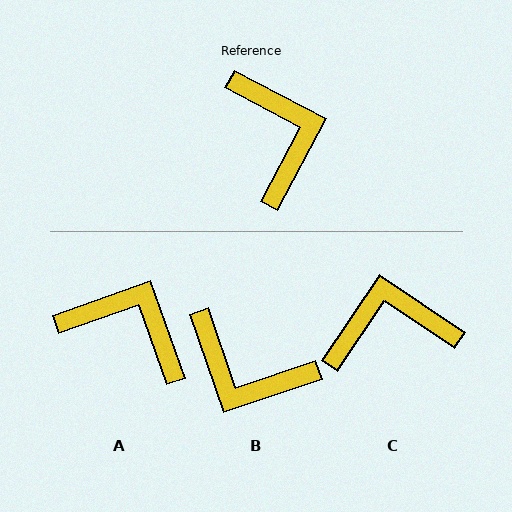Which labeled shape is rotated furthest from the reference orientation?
B, about 134 degrees away.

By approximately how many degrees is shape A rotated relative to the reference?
Approximately 47 degrees counter-clockwise.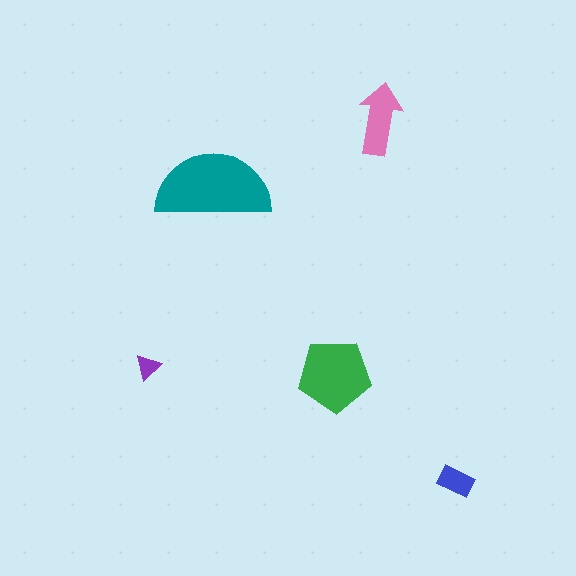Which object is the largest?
The teal semicircle.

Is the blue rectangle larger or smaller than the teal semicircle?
Smaller.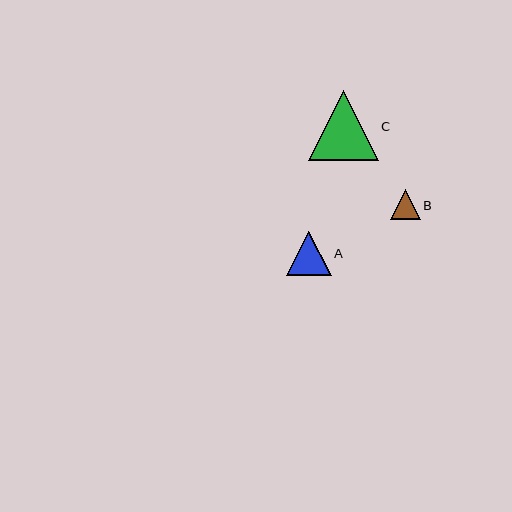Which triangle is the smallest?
Triangle B is the smallest with a size of approximately 30 pixels.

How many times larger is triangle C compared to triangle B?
Triangle C is approximately 2.3 times the size of triangle B.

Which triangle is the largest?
Triangle C is the largest with a size of approximately 70 pixels.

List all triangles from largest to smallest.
From largest to smallest: C, A, B.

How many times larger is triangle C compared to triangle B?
Triangle C is approximately 2.3 times the size of triangle B.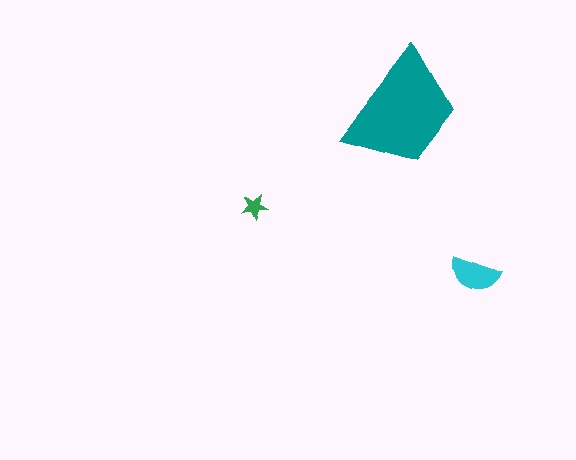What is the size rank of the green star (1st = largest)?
3rd.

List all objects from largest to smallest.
The teal trapezoid, the cyan semicircle, the green star.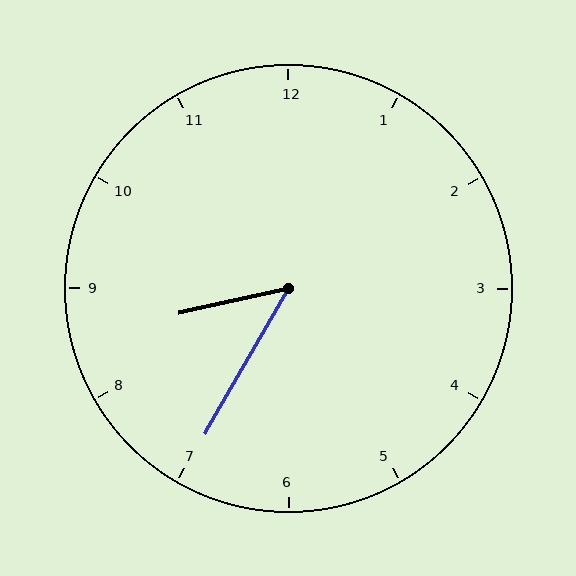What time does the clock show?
8:35.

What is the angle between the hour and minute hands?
Approximately 48 degrees.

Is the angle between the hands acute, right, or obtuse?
It is acute.